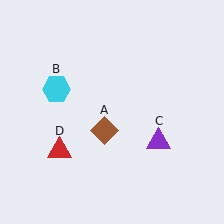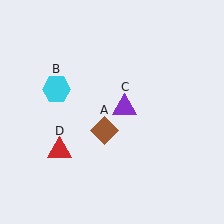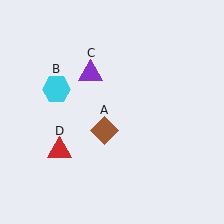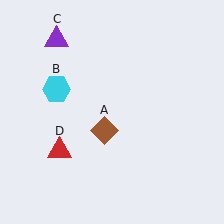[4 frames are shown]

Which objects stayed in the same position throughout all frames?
Brown diamond (object A) and cyan hexagon (object B) and red triangle (object D) remained stationary.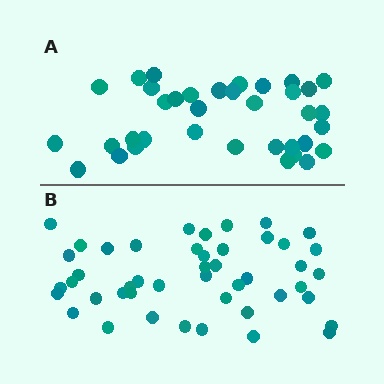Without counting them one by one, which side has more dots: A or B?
Region B (the bottom region) has more dots.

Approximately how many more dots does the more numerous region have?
Region B has roughly 10 or so more dots than region A.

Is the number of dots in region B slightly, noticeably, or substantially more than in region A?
Region B has noticeably more, but not dramatically so. The ratio is roughly 1.3 to 1.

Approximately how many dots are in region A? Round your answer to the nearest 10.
About 40 dots. (The exact count is 36, which rounds to 40.)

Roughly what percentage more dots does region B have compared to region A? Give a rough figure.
About 30% more.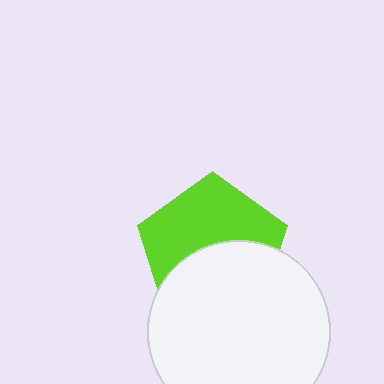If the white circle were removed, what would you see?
You would see the complete lime pentagon.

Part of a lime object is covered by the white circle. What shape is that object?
It is a pentagon.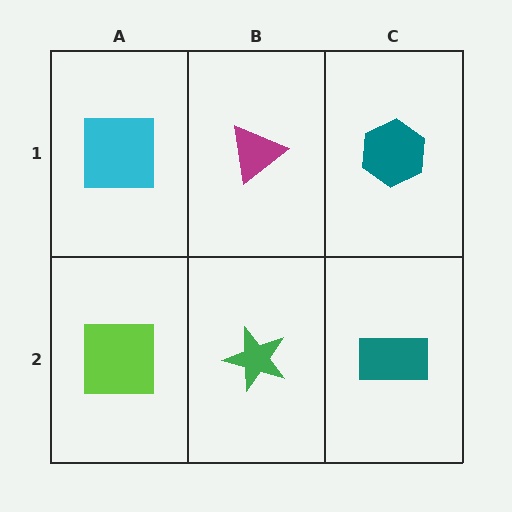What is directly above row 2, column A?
A cyan square.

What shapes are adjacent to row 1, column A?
A lime square (row 2, column A), a magenta triangle (row 1, column B).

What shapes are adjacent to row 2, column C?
A teal hexagon (row 1, column C), a green star (row 2, column B).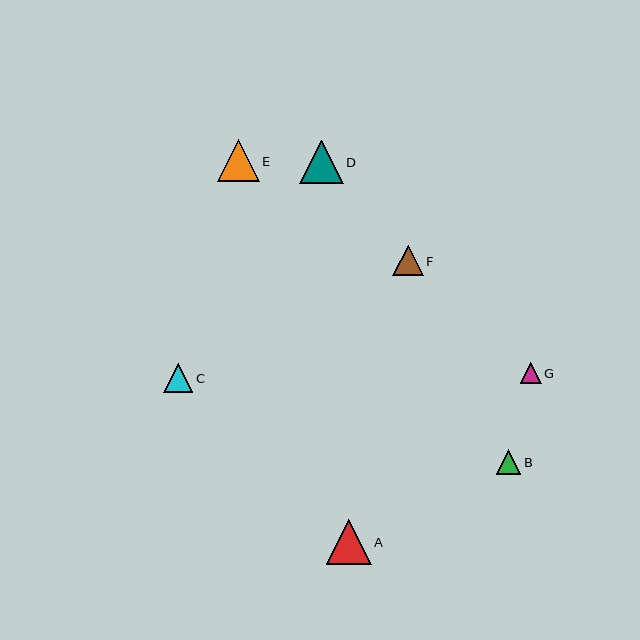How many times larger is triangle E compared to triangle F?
Triangle E is approximately 1.4 times the size of triangle F.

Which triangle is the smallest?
Triangle G is the smallest with a size of approximately 21 pixels.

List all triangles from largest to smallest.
From largest to smallest: A, D, E, F, C, B, G.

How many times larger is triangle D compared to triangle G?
Triangle D is approximately 2.1 times the size of triangle G.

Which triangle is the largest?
Triangle A is the largest with a size of approximately 45 pixels.